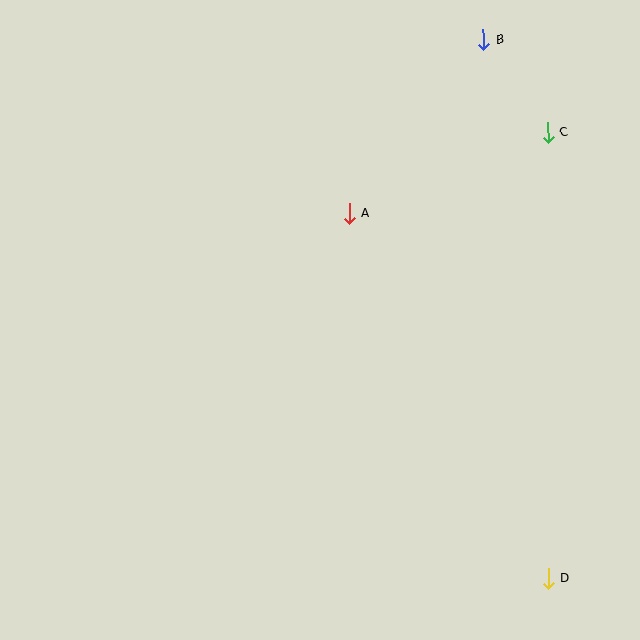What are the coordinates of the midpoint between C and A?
The midpoint between C and A is at (448, 173).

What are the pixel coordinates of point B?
Point B is at (483, 40).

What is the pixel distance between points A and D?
The distance between A and D is 416 pixels.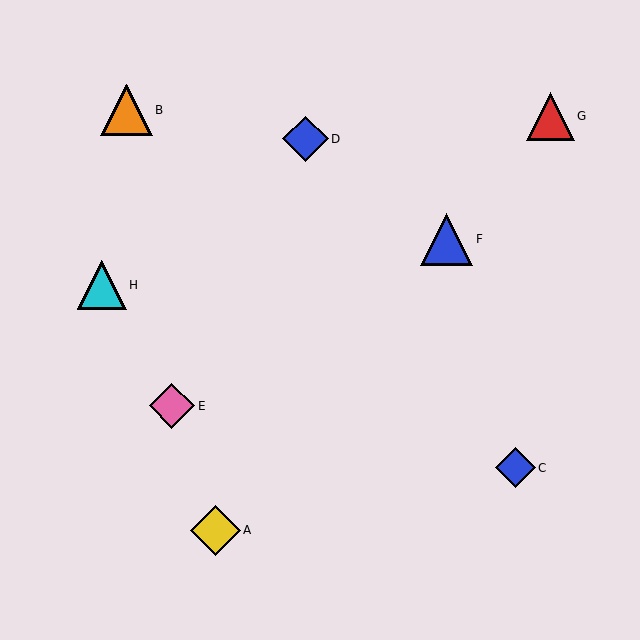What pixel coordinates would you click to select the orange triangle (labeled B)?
Click at (127, 110) to select the orange triangle B.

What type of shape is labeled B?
Shape B is an orange triangle.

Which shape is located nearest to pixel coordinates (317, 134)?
The blue diamond (labeled D) at (305, 139) is nearest to that location.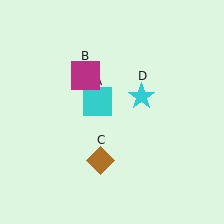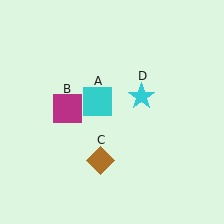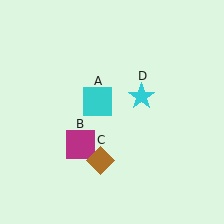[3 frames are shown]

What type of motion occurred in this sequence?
The magenta square (object B) rotated counterclockwise around the center of the scene.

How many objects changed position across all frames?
1 object changed position: magenta square (object B).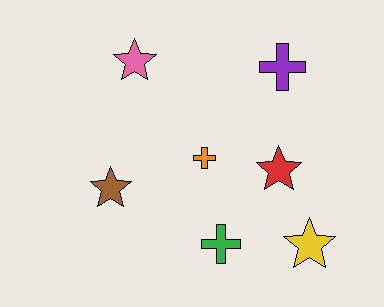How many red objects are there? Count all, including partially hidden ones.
There is 1 red object.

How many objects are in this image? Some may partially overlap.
There are 7 objects.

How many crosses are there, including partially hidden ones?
There are 3 crosses.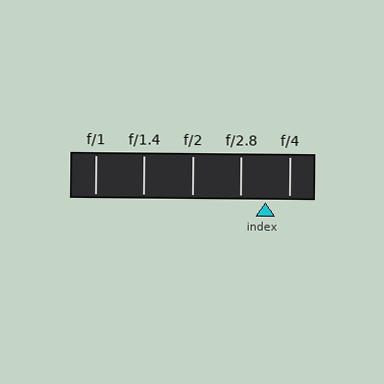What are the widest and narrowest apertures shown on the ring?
The widest aperture shown is f/1 and the narrowest is f/4.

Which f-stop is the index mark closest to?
The index mark is closest to f/4.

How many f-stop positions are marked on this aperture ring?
There are 5 f-stop positions marked.